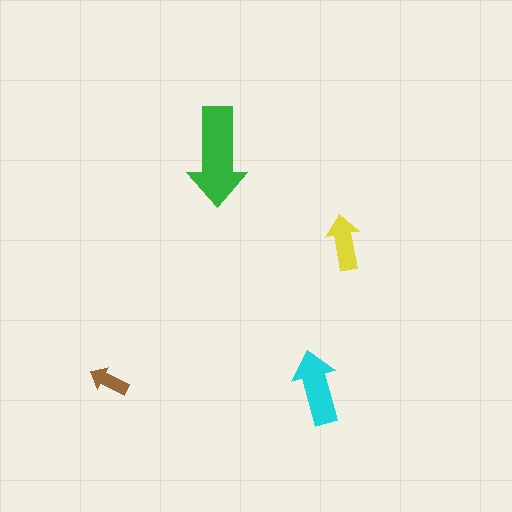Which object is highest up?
The green arrow is topmost.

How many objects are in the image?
There are 4 objects in the image.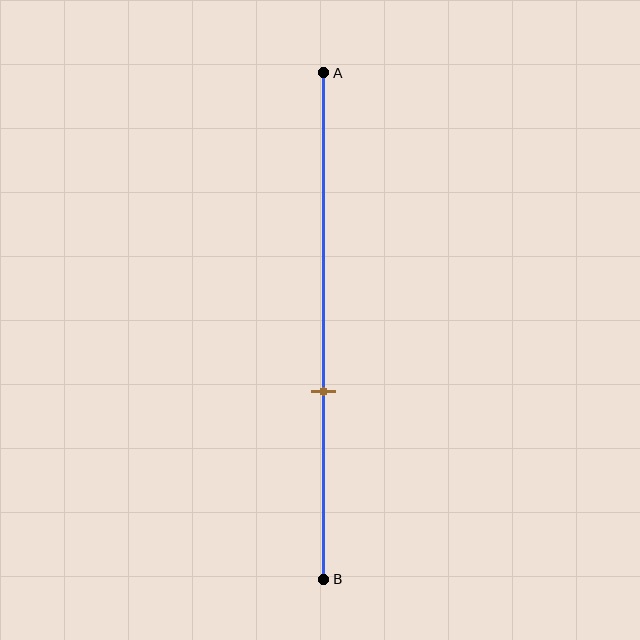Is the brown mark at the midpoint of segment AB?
No, the mark is at about 65% from A, not at the 50% midpoint.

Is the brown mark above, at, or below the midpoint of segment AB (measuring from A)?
The brown mark is below the midpoint of segment AB.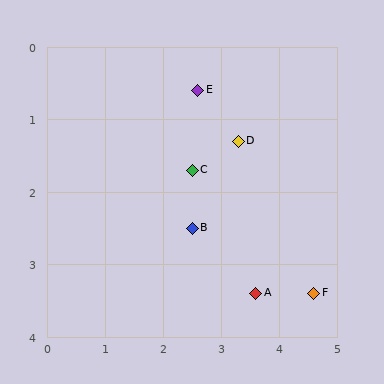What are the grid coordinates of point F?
Point F is at approximately (4.6, 3.4).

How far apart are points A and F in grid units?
Points A and F are about 1.0 grid units apart.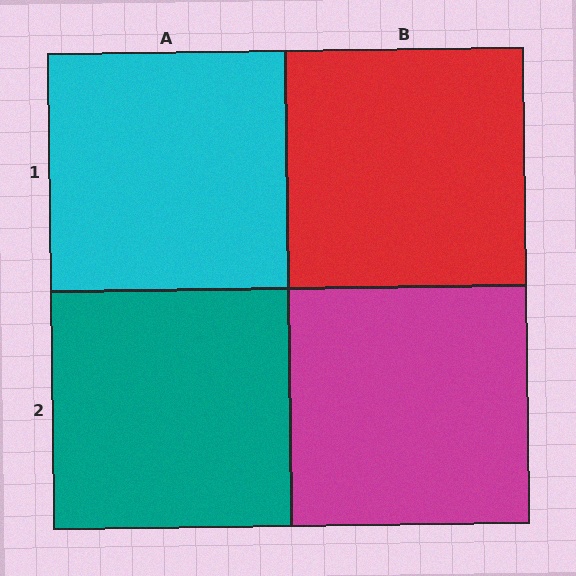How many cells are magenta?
1 cell is magenta.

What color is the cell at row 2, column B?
Magenta.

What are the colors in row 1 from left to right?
Cyan, red.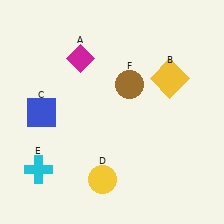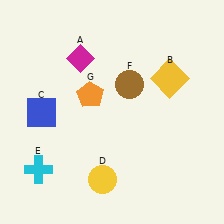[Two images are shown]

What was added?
An orange pentagon (G) was added in Image 2.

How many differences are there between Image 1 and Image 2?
There is 1 difference between the two images.